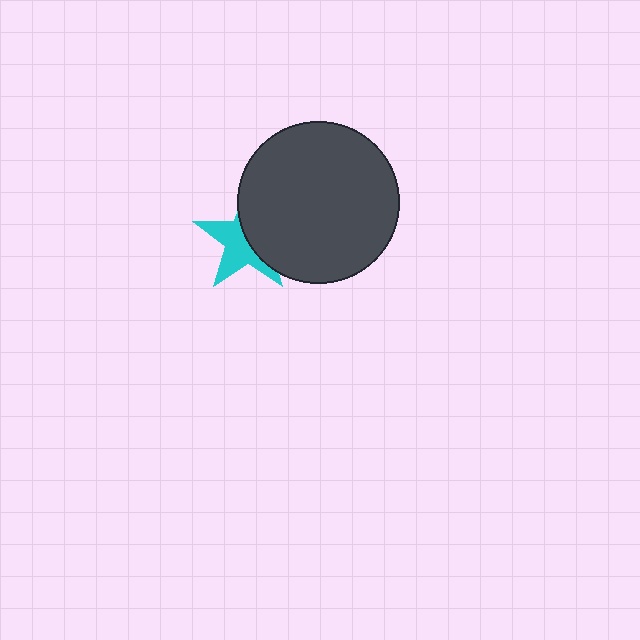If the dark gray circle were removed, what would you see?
You would see the complete cyan star.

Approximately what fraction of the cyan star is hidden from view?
Roughly 49% of the cyan star is hidden behind the dark gray circle.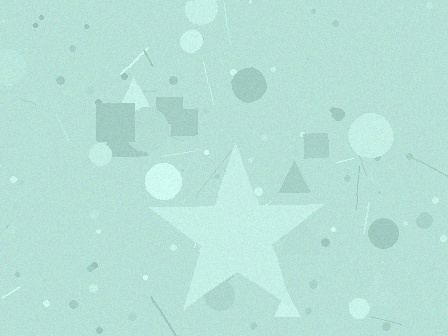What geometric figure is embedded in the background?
A star is embedded in the background.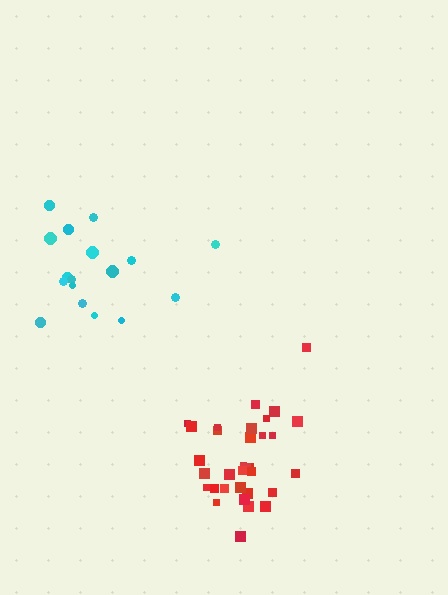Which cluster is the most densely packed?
Red.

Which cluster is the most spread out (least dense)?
Cyan.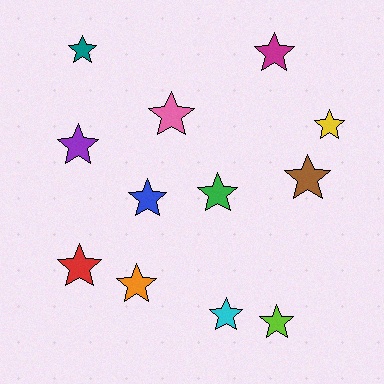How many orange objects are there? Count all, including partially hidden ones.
There is 1 orange object.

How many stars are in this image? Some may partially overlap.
There are 12 stars.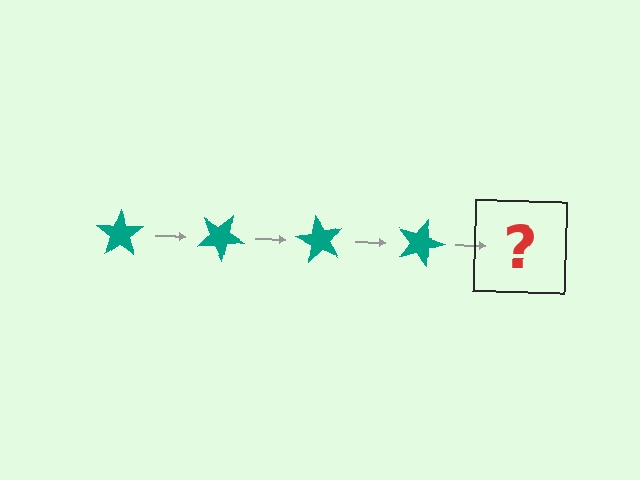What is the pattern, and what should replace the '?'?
The pattern is that the star rotates 30 degrees each step. The '?' should be a teal star rotated 120 degrees.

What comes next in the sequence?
The next element should be a teal star rotated 120 degrees.